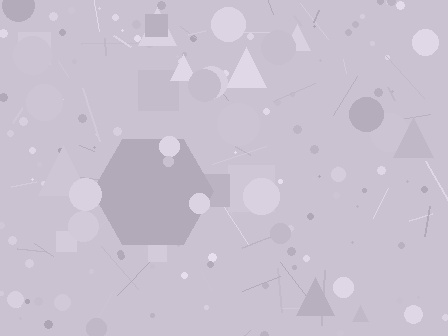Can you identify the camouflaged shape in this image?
The camouflaged shape is a hexagon.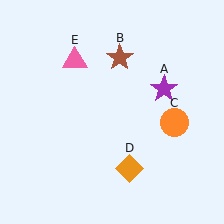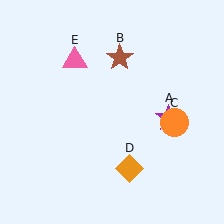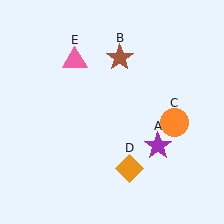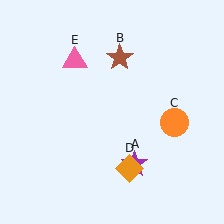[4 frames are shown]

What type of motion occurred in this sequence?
The purple star (object A) rotated clockwise around the center of the scene.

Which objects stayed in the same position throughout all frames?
Brown star (object B) and orange circle (object C) and orange diamond (object D) and pink triangle (object E) remained stationary.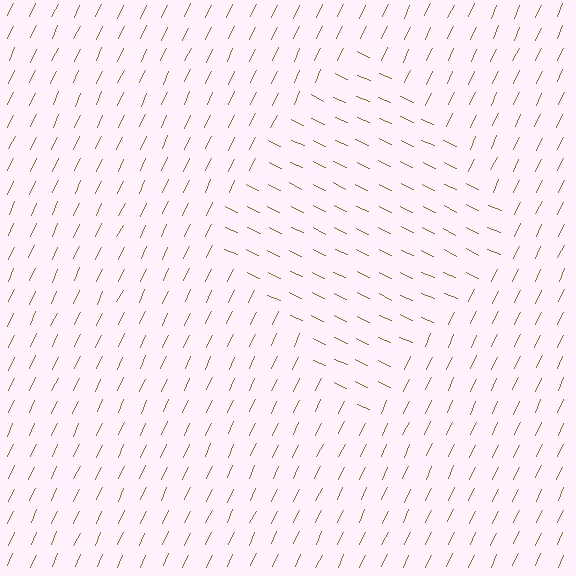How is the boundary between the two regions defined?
The boundary is defined purely by a change in line orientation (approximately 90 degrees difference). All lines are the same color and thickness.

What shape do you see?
I see a diamond.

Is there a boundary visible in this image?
Yes, there is a texture boundary formed by a change in line orientation.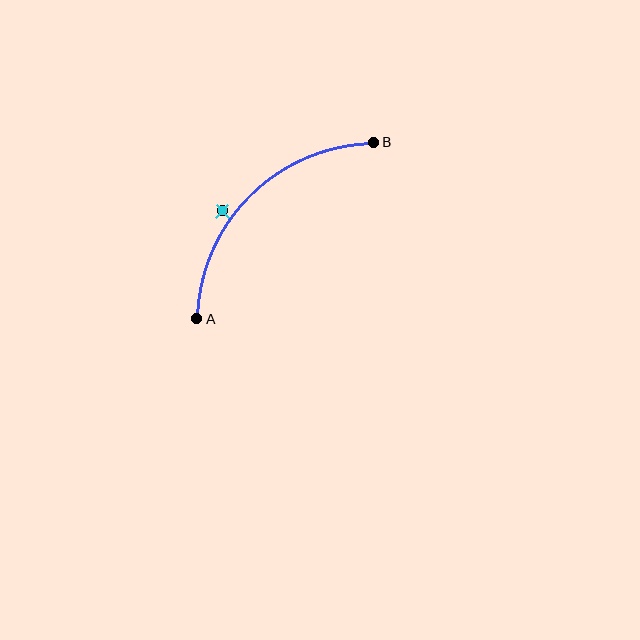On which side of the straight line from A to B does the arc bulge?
The arc bulges above and to the left of the straight line connecting A and B.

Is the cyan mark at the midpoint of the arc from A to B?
No — the cyan mark does not lie on the arc at all. It sits slightly outside the curve.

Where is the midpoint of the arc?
The arc midpoint is the point on the curve farthest from the straight line joining A and B. It sits above and to the left of that line.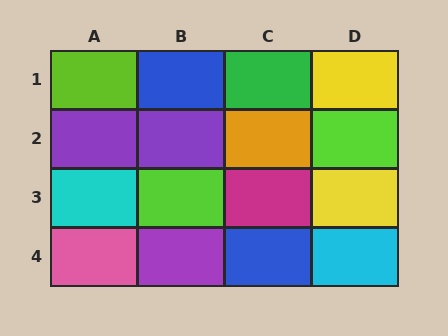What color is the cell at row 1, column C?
Green.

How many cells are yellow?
2 cells are yellow.